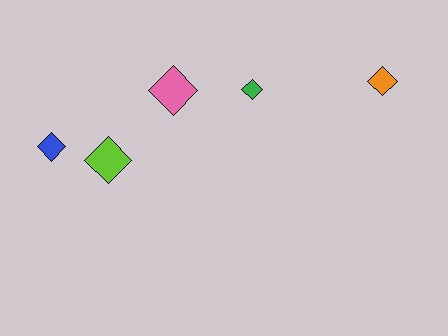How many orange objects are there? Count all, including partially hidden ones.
There is 1 orange object.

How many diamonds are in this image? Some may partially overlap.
There are 5 diamonds.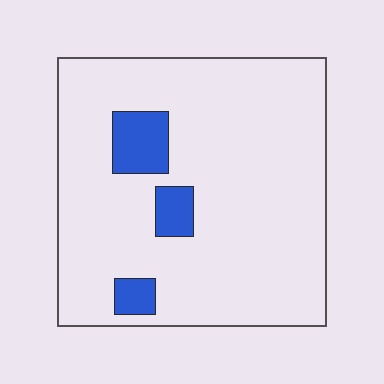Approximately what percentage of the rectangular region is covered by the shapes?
Approximately 10%.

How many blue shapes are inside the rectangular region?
3.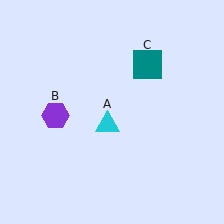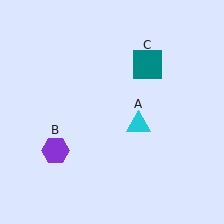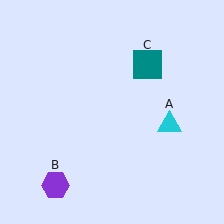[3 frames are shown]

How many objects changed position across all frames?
2 objects changed position: cyan triangle (object A), purple hexagon (object B).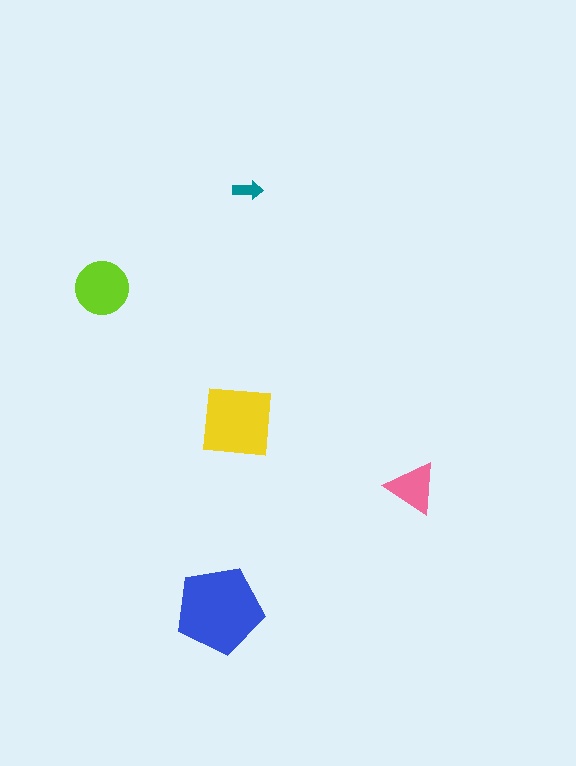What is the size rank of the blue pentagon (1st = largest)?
1st.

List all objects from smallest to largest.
The teal arrow, the pink triangle, the lime circle, the yellow square, the blue pentagon.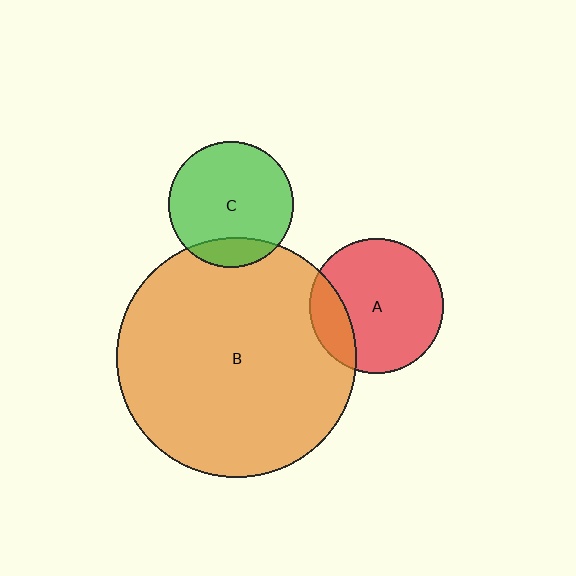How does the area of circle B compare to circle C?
Approximately 3.7 times.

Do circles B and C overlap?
Yes.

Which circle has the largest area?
Circle B (orange).